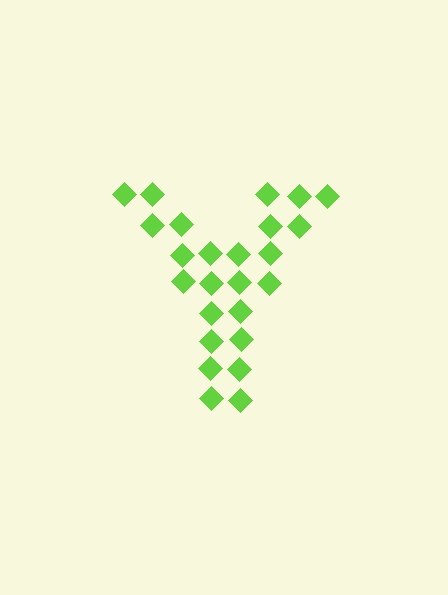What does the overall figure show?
The overall figure shows the letter Y.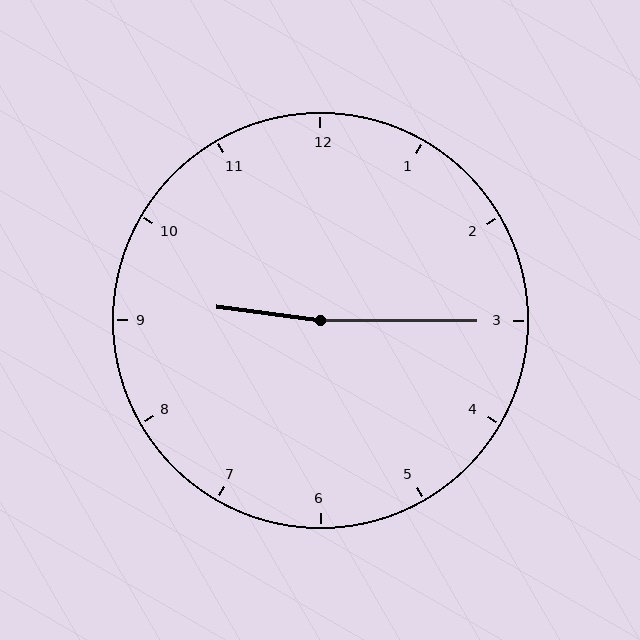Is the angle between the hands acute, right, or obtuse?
It is obtuse.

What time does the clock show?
9:15.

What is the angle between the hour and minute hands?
Approximately 172 degrees.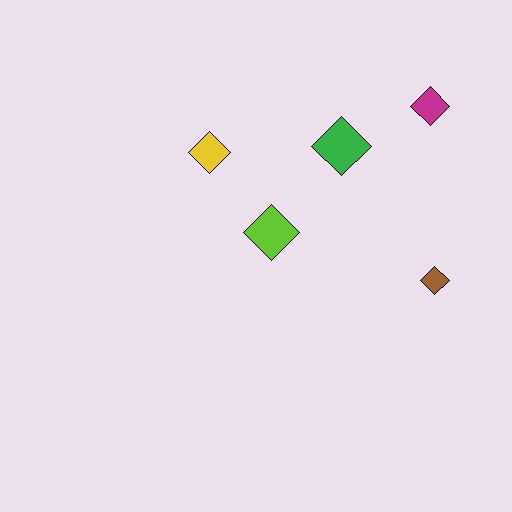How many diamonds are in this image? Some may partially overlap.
There are 5 diamonds.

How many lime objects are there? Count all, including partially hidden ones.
There is 1 lime object.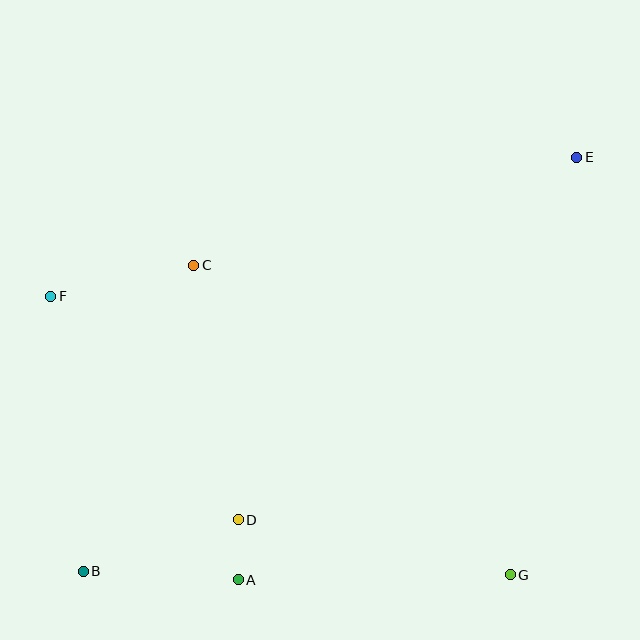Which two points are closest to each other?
Points A and D are closest to each other.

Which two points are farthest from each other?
Points B and E are farthest from each other.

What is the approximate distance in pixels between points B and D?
The distance between B and D is approximately 163 pixels.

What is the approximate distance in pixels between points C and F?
The distance between C and F is approximately 146 pixels.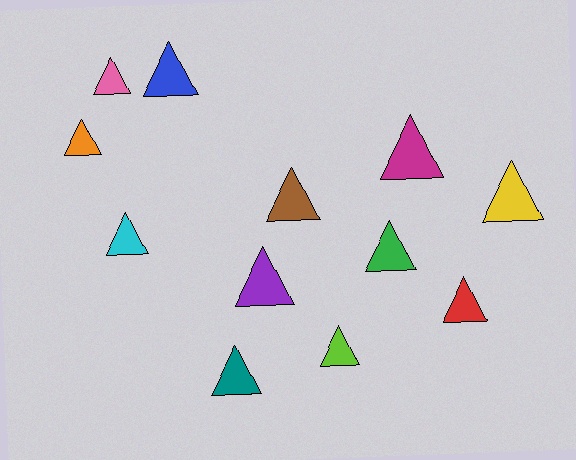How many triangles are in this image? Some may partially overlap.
There are 12 triangles.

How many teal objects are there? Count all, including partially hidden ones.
There is 1 teal object.